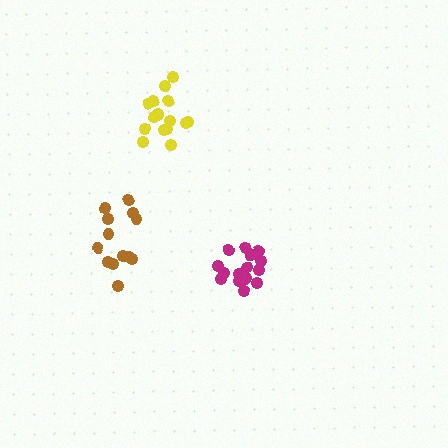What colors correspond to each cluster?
The clusters are colored: magenta, yellow, brown.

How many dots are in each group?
Group 1: 15 dots, Group 2: 16 dots, Group 3: 13 dots (44 total).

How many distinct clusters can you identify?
There are 3 distinct clusters.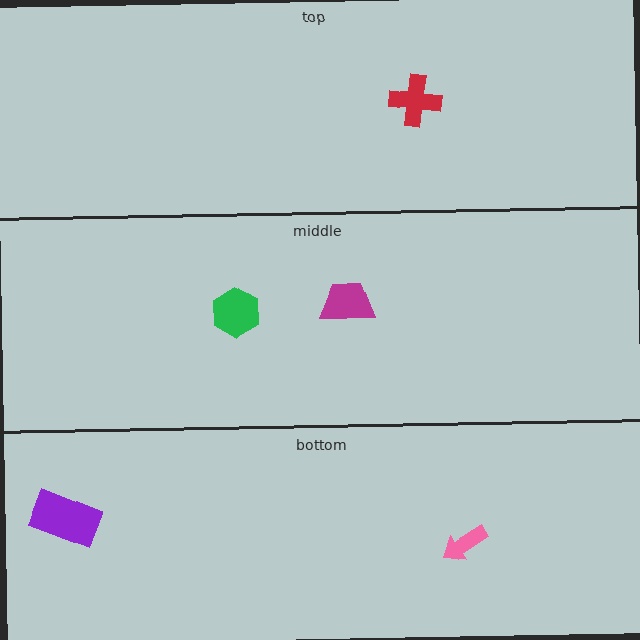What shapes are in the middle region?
The green hexagon, the magenta trapezoid.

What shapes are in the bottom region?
The purple rectangle, the pink arrow.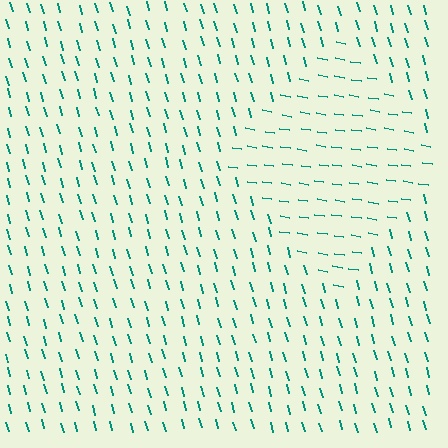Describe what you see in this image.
The image is filled with small teal line segments. A diamond region in the image has lines oriented differently from the surrounding lines, creating a visible texture boundary.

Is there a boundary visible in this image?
Yes, there is a texture boundary formed by a change in line orientation.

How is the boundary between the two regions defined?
The boundary is defined purely by a change in line orientation (approximately 65 degrees difference). All lines are the same color and thickness.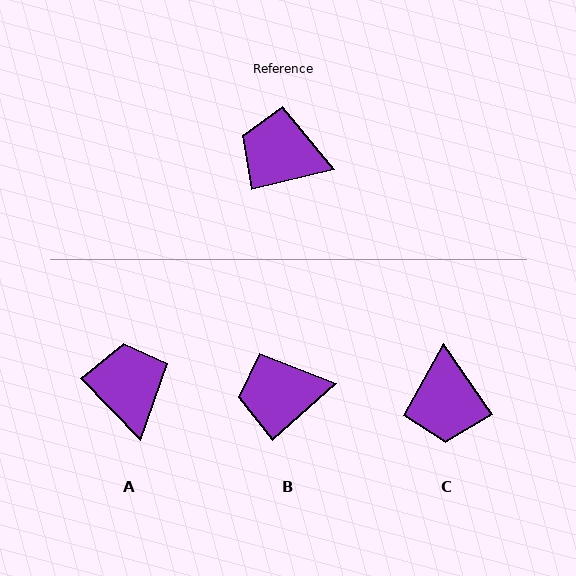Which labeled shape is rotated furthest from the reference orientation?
C, about 112 degrees away.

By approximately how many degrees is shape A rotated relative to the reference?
Approximately 59 degrees clockwise.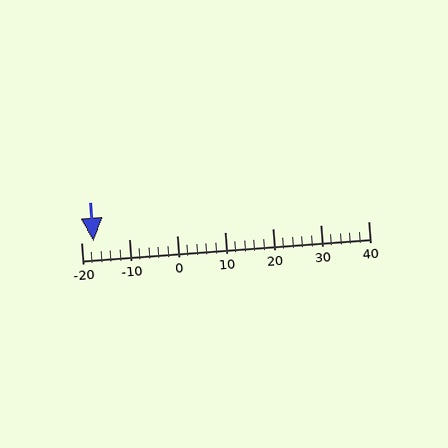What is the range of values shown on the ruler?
The ruler shows values from -20 to 40.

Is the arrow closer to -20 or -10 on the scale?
The arrow is closer to -20.